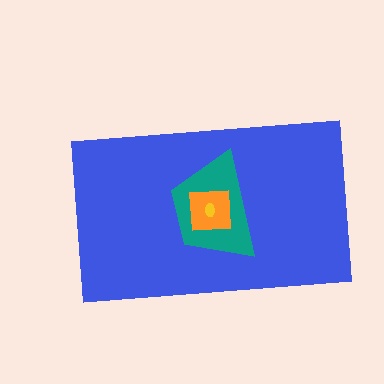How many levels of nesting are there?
4.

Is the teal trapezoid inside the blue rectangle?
Yes.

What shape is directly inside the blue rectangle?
The teal trapezoid.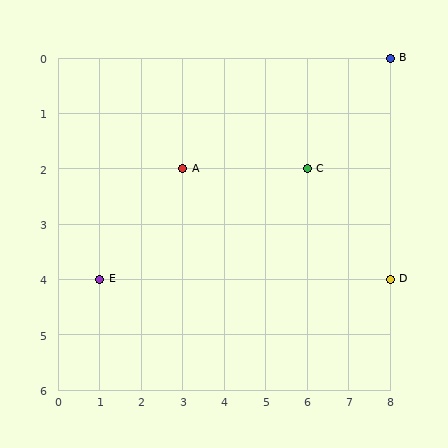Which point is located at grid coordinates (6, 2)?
Point C is at (6, 2).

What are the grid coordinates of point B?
Point B is at grid coordinates (8, 0).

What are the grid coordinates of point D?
Point D is at grid coordinates (8, 4).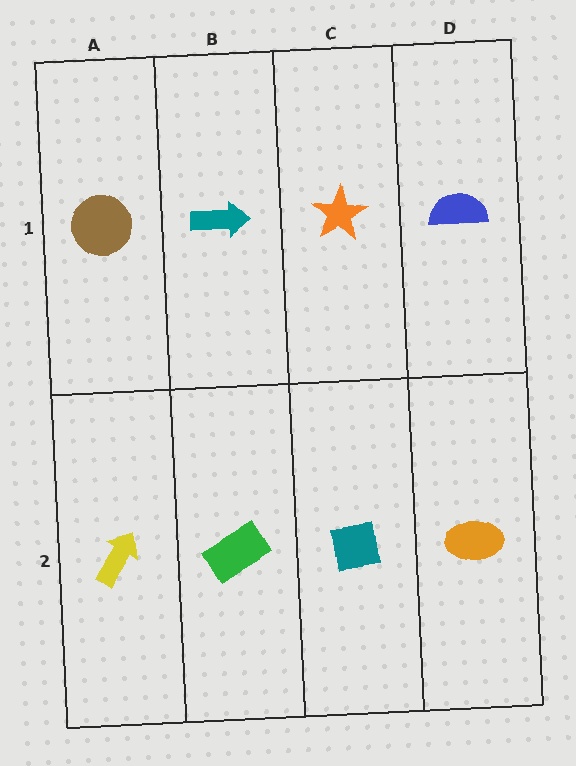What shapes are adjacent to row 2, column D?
A blue semicircle (row 1, column D), a teal square (row 2, column C).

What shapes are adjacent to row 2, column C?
An orange star (row 1, column C), a green rectangle (row 2, column B), an orange ellipse (row 2, column D).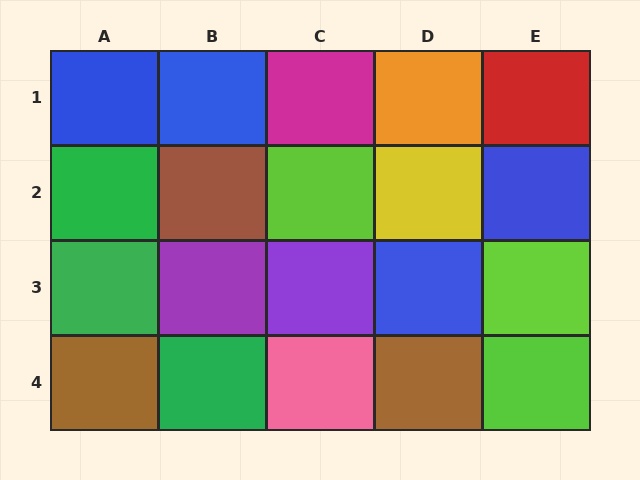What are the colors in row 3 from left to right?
Green, purple, purple, blue, lime.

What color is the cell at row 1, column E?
Red.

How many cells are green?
3 cells are green.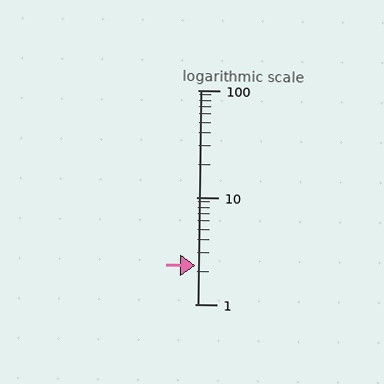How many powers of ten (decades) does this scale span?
The scale spans 2 decades, from 1 to 100.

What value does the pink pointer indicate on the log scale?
The pointer indicates approximately 2.3.